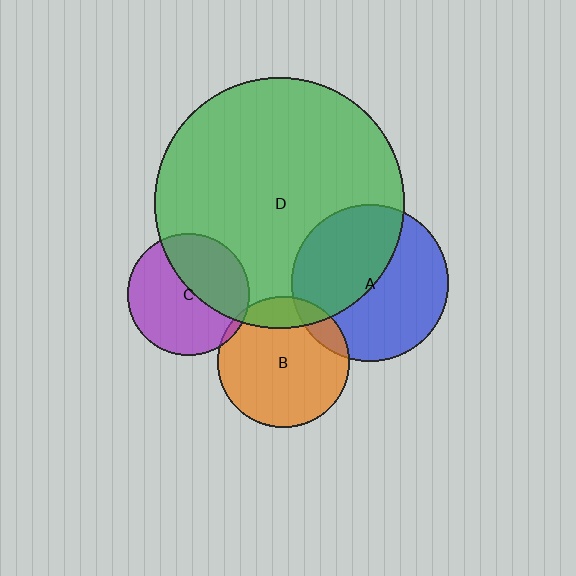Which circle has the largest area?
Circle D (green).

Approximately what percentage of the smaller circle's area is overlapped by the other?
Approximately 40%.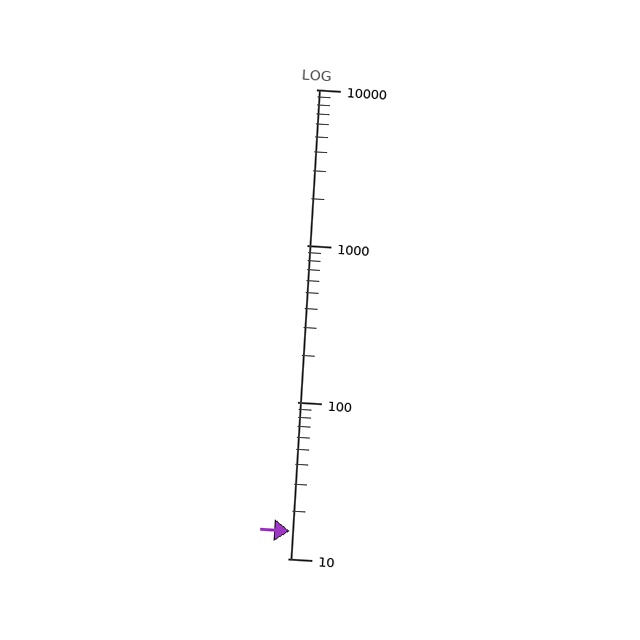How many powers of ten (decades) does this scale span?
The scale spans 3 decades, from 10 to 10000.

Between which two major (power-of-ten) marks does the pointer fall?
The pointer is between 10 and 100.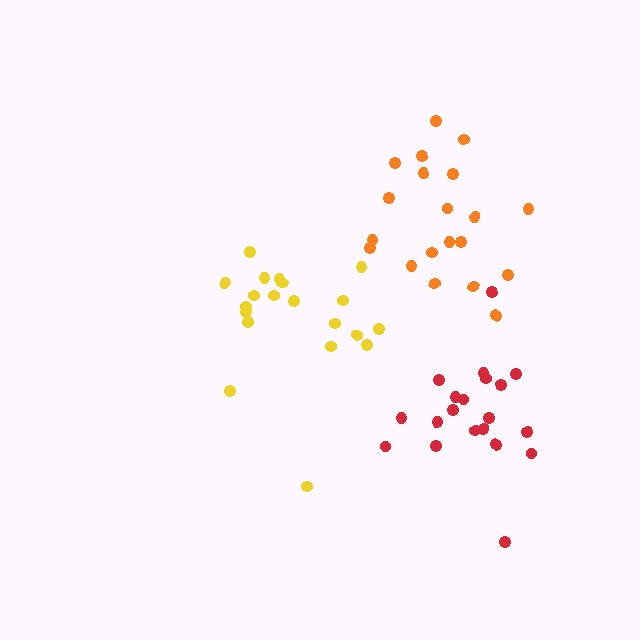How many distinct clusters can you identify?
There are 3 distinct clusters.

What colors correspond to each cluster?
The clusters are colored: red, yellow, orange.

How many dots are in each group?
Group 1: 20 dots, Group 2: 20 dots, Group 3: 20 dots (60 total).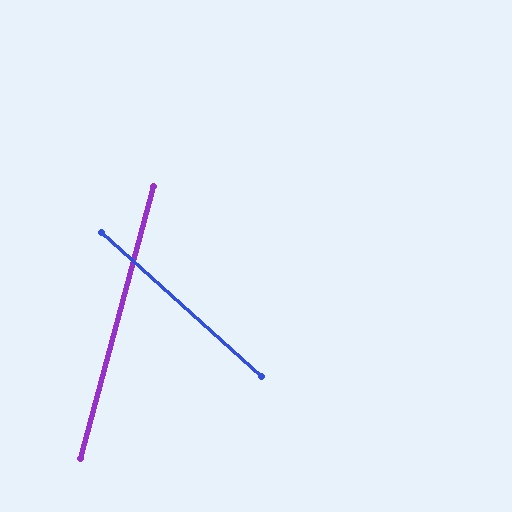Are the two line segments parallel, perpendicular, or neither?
Neither parallel nor perpendicular — they differ by about 63°.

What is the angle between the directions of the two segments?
Approximately 63 degrees.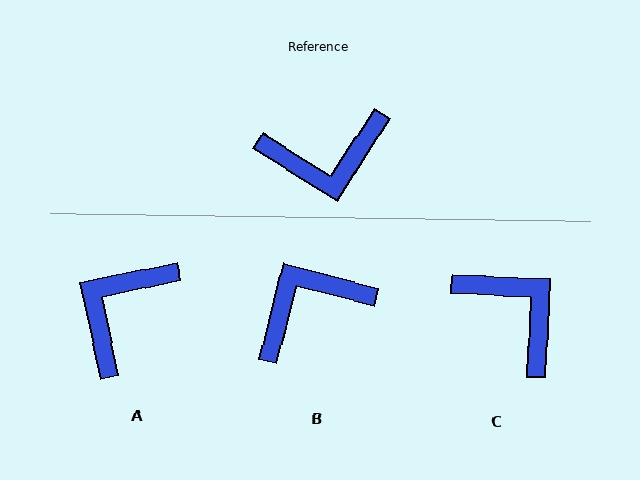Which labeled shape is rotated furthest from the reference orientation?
B, about 162 degrees away.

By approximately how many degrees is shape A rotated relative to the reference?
Approximately 136 degrees clockwise.